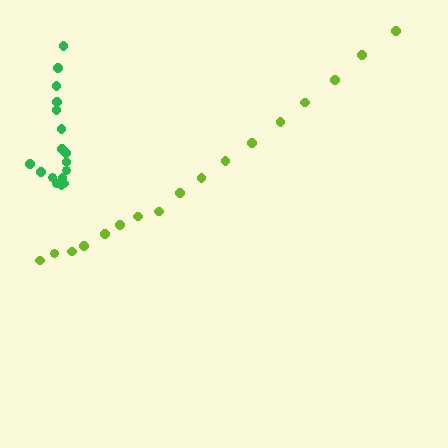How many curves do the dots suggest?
There are 2 distinct paths.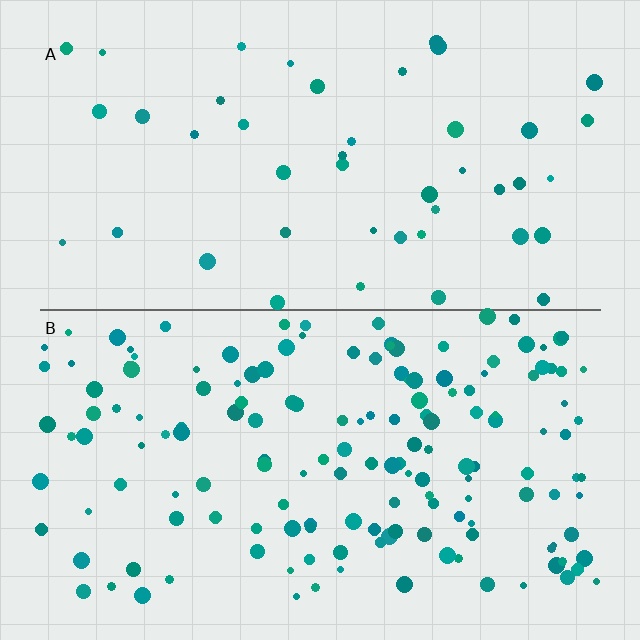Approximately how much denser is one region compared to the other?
Approximately 3.5× — region B over region A.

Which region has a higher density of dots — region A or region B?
B (the bottom).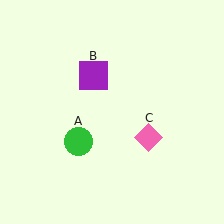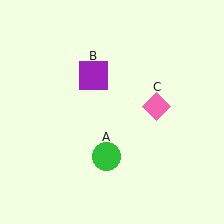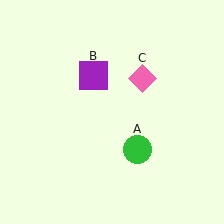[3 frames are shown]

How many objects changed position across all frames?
2 objects changed position: green circle (object A), pink diamond (object C).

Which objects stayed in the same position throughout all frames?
Purple square (object B) remained stationary.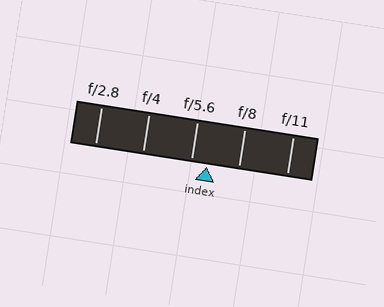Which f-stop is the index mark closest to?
The index mark is closest to f/5.6.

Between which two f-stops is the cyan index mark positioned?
The index mark is between f/5.6 and f/8.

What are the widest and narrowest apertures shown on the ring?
The widest aperture shown is f/2.8 and the narrowest is f/11.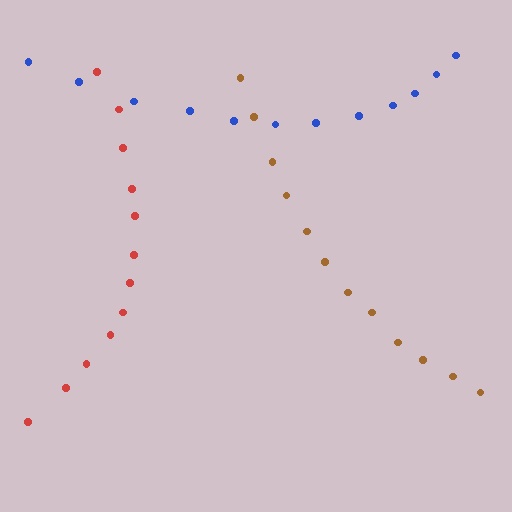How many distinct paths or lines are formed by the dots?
There are 3 distinct paths.